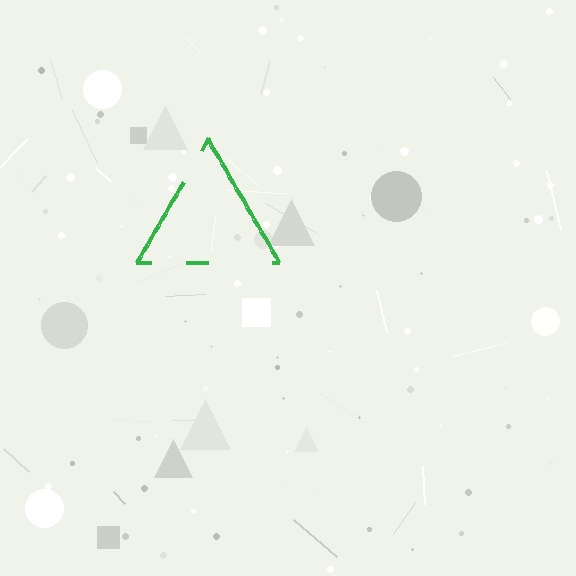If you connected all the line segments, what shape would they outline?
They would outline a triangle.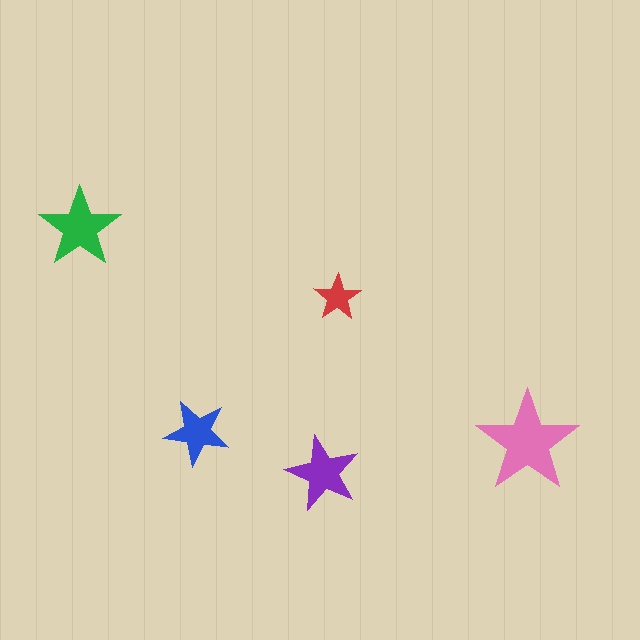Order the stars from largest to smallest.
the pink one, the green one, the purple one, the blue one, the red one.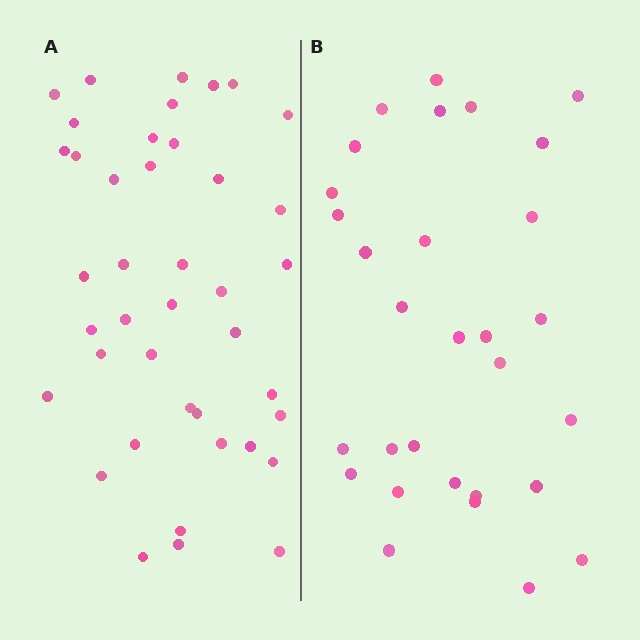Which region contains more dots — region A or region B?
Region A (the left region) has more dots.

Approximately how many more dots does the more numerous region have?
Region A has roughly 12 or so more dots than region B.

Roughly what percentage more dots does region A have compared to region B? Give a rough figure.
About 35% more.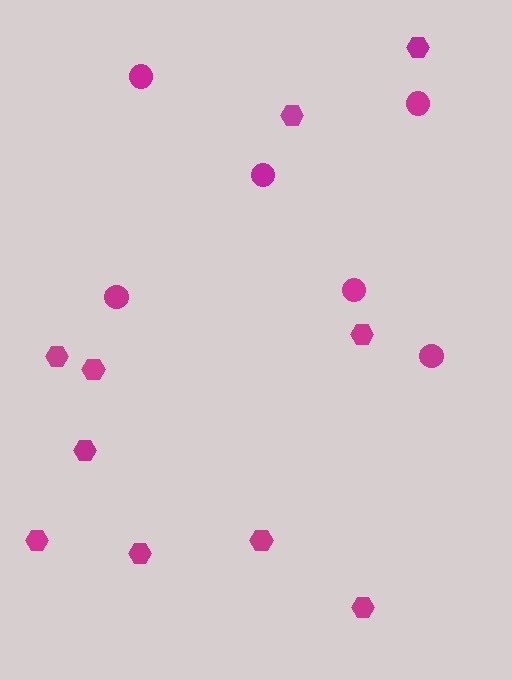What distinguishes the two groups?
There are 2 groups: one group of circles (6) and one group of hexagons (10).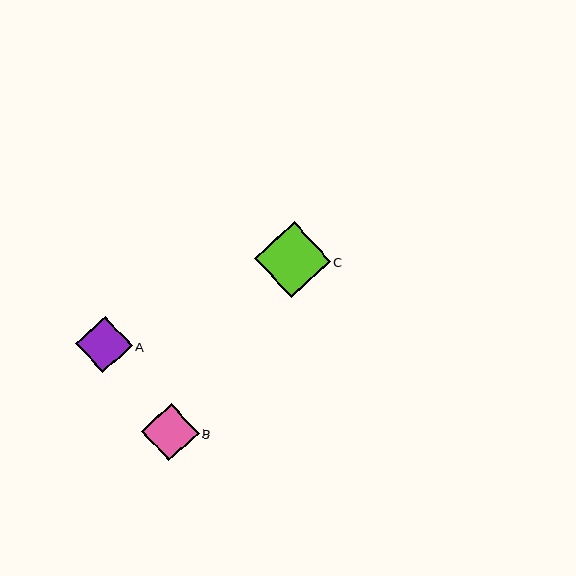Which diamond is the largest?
Diamond C is the largest with a size of approximately 76 pixels.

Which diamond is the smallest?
Diamond A is the smallest with a size of approximately 56 pixels.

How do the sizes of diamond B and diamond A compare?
Diamond B and diamond A are approximately the same size.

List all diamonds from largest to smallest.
From largest to smallest: C, B, A.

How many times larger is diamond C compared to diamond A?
Diamond C is approximately 1.3 times the size of diamond A.